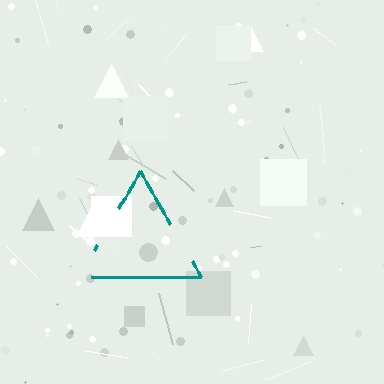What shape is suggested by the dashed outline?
The dashed outline suggests a triangle.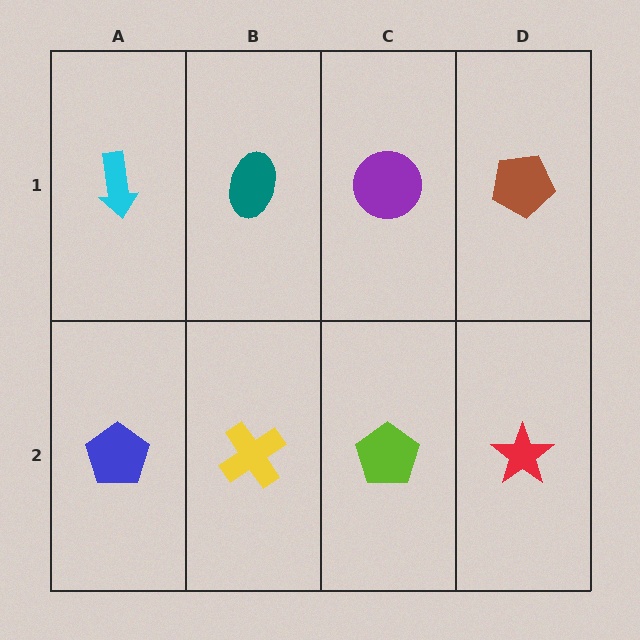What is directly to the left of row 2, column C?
A yellow cross.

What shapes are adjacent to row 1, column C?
A lime pentagon (row 2, column C), a teal ellipse (row 1, column B), a brown pentagon (row 1, column D).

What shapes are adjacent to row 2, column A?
A cyan arrow (row 1, column A), a yellow cross (row 2, column B).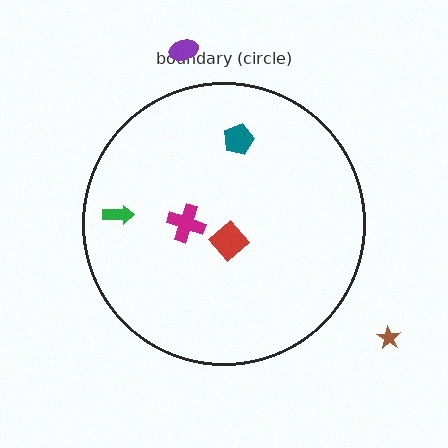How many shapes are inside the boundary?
4 inside, 2 outside.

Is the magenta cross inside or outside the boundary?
Inside.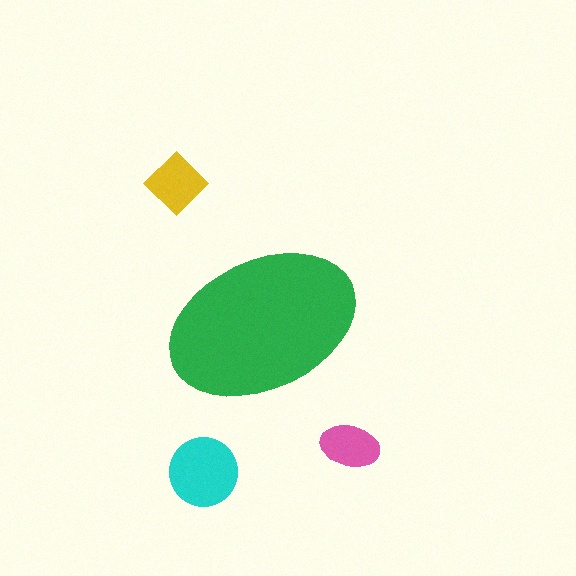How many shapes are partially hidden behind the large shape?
0 shapes are partially hidden.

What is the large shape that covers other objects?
A green ellipse.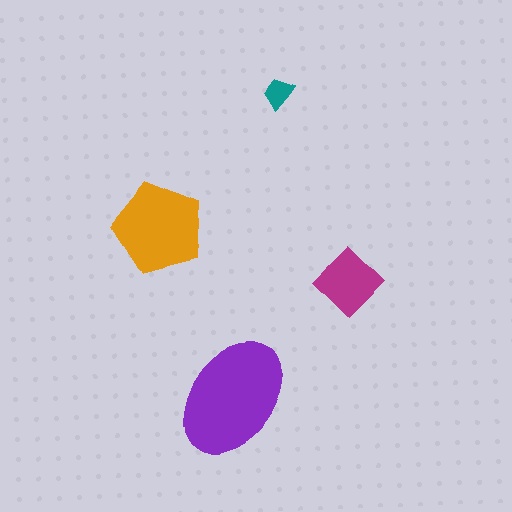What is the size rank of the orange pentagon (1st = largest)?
2nd.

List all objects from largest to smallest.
The purple ellipse, the orange pentagon, the magenta diamond, the teal trapezoid.